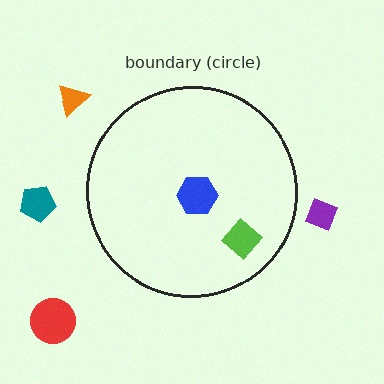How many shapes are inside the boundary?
2 inside, 4 outside.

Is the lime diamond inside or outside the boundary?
Inside.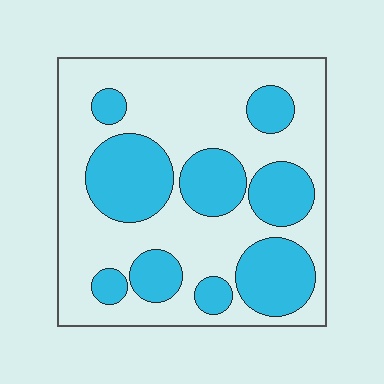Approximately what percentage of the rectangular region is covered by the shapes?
Approximately 35%.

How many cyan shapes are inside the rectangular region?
9.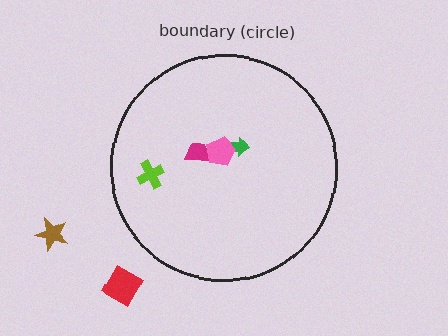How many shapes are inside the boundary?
4 inside, 2 outside.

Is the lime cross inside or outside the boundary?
Inside.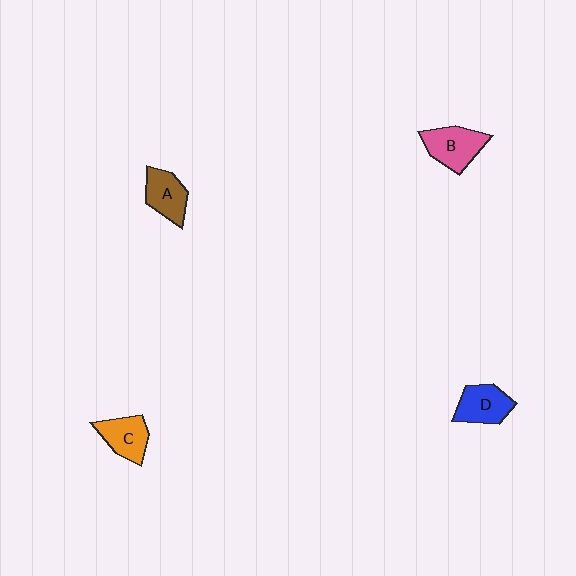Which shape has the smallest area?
Shape C (orange).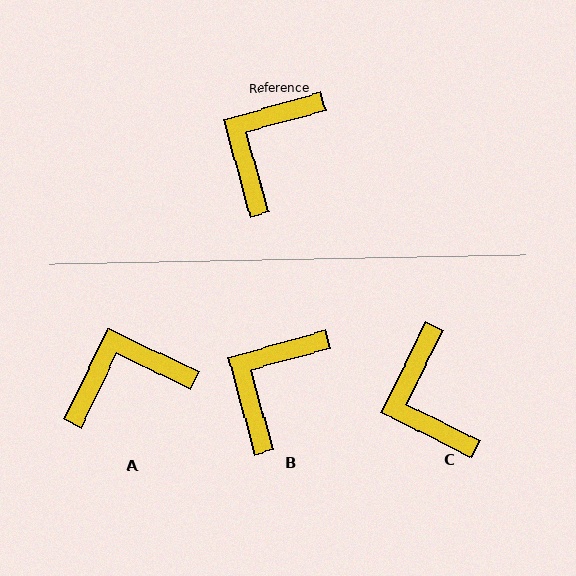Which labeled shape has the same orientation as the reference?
B.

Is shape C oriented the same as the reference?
No, it is off by about 48 degrees.